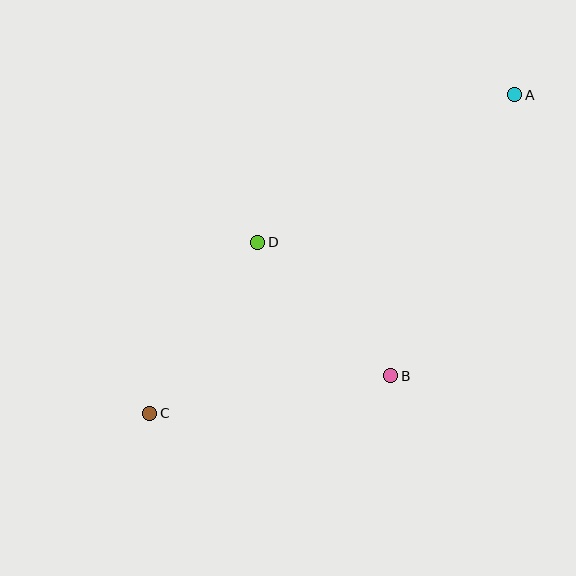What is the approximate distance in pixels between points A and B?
The distance between A and B is approximately 307 pixels.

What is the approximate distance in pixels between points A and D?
The distance between A and D is approximately 296 pixels.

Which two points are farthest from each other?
Points A and C are farthest from each other.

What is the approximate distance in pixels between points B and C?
The distance between B and C is approximately 244 pixels.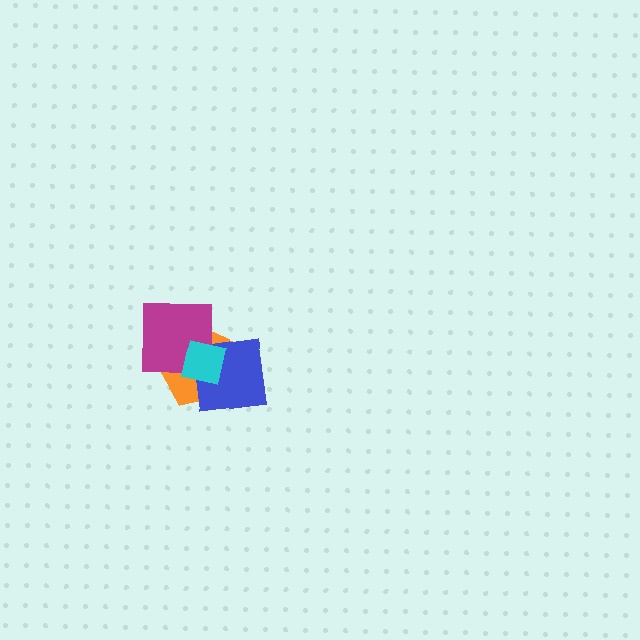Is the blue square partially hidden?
Yes, it is partially covered by another shape.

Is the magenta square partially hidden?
Yes, it is partially covered by another shape.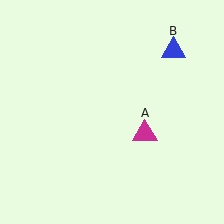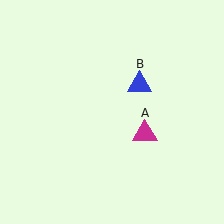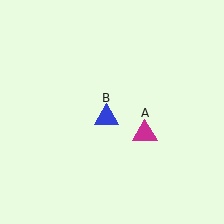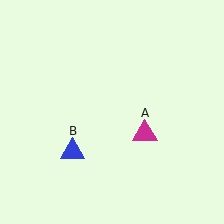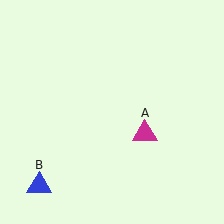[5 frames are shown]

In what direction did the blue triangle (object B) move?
The blue triangle (object B) moved down and to the left.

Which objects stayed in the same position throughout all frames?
Magenta triangle (object A) remained stationary.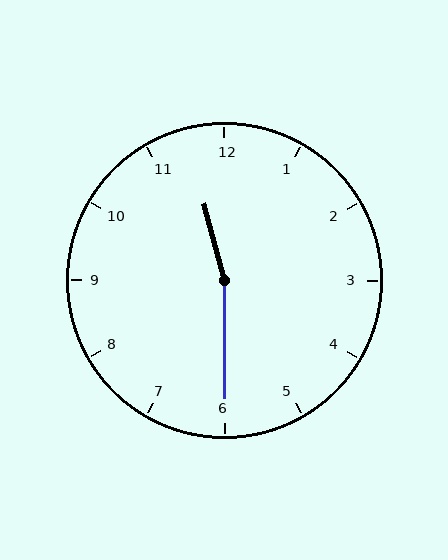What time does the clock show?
11:30.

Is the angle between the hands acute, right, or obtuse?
It is obtuse.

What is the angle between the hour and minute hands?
Approximately 165 degrees.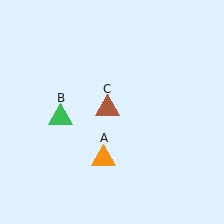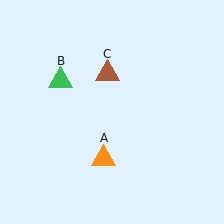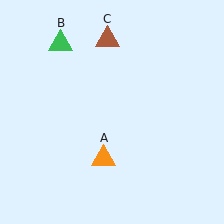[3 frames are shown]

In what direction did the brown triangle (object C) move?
The brown triangle (object C) moved up.